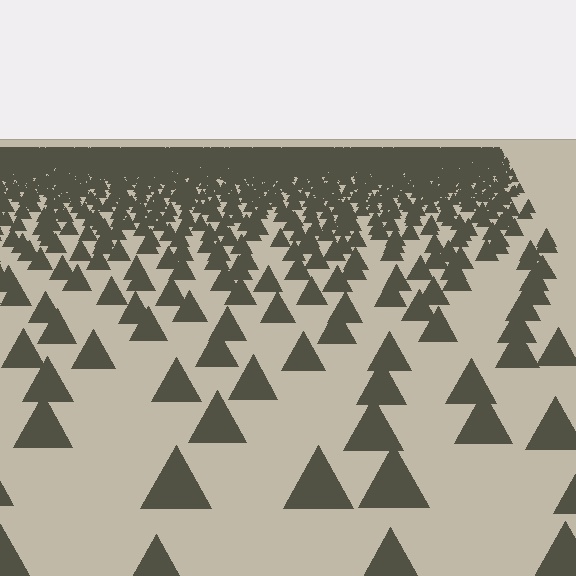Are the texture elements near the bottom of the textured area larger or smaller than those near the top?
Larger. Near the bottom, elements are closer to the viewer and appear at a bigger on-screen size.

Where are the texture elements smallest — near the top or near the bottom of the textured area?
Near the top.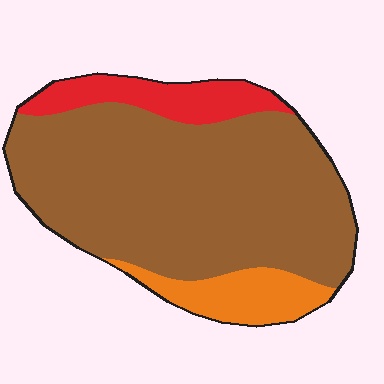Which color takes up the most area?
Brown, at roughly 75%.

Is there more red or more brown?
Brown.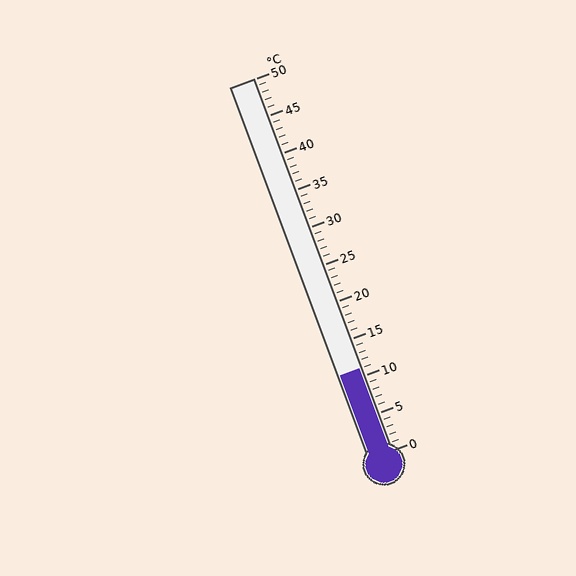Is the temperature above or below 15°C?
The temperature is below 15°C.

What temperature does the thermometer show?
The thermometer shows approximately 11°C.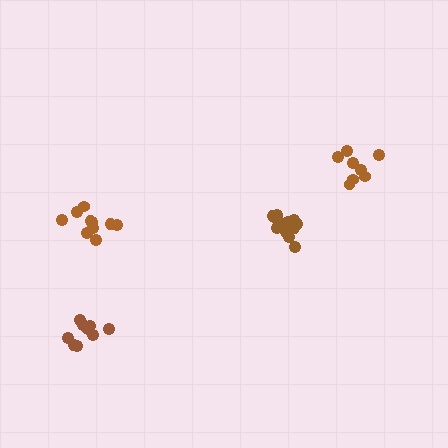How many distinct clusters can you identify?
There are 4 distinct clusters.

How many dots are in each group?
Group 1: 10 dots, Group 2: 9 dots, Group 3: 13 dots, Group 4: 8 dots (40 total).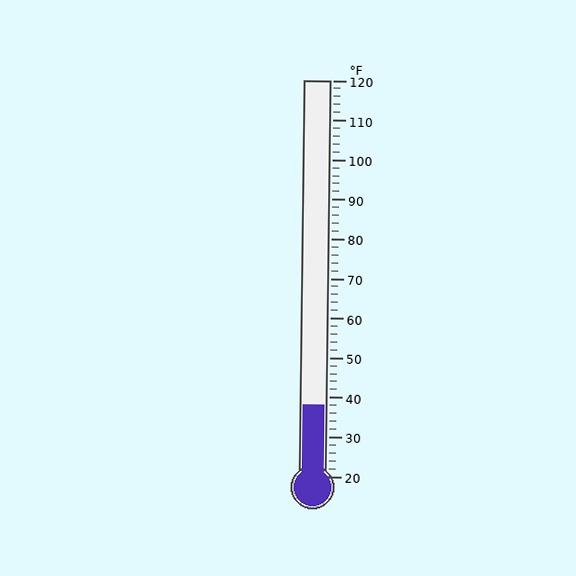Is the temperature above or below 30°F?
The temperature is above 30°F.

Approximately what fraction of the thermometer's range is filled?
The thermometer is filled to approximately 20% of its range.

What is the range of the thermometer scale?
The thermometer scale ranges from 20°F to 120°F.